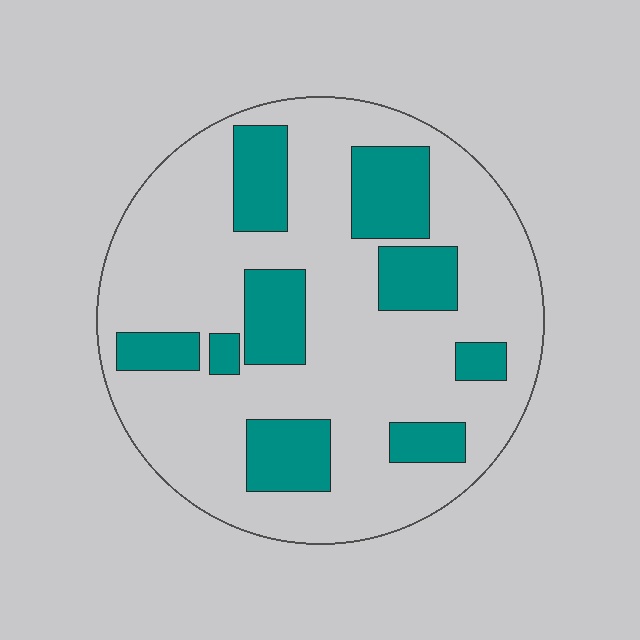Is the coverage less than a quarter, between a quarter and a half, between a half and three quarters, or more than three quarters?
Between a quarter and a half.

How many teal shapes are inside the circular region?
9.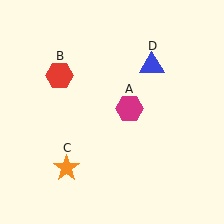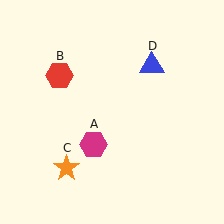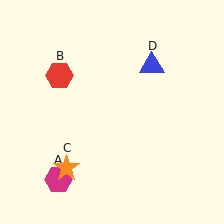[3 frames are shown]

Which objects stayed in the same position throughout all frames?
Red hexagon (object B) and orange star (object C) and blue triangle (object D) remained stationary.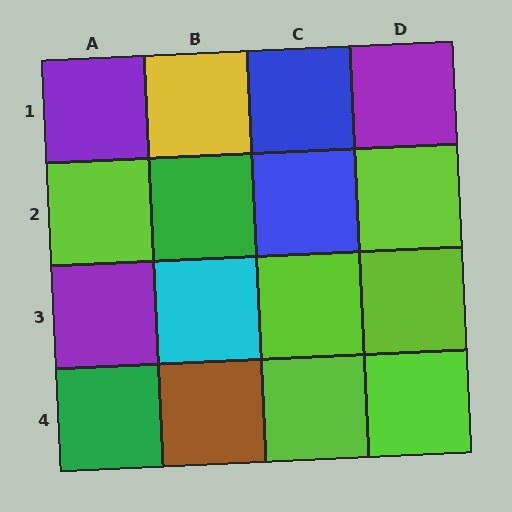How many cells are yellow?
1 cell is yellow.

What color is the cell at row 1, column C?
Blue.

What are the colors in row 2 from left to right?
Lime, green, blue, lime.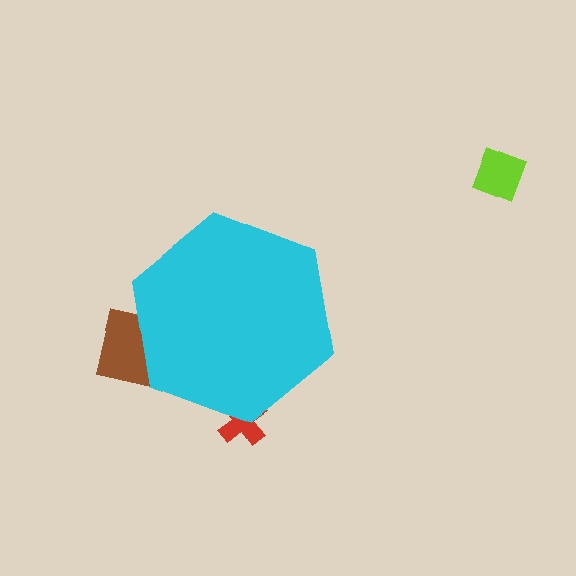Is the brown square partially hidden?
Yes, the brown square is partially hidden behind the cyan hexagon.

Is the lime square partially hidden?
No, the lime square is fully visible.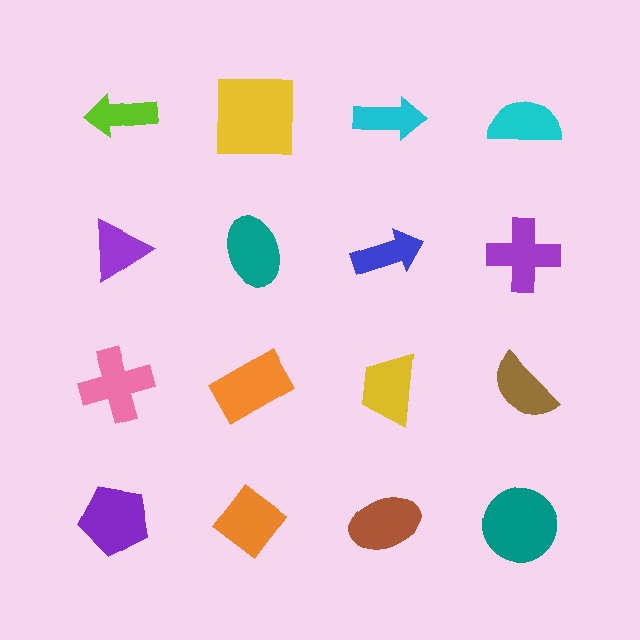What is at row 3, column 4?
A brown semicircle.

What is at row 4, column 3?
A brown ellipse.